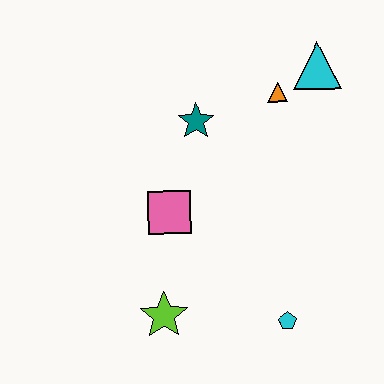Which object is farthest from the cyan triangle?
The lime star is farthest from the cyan triangle.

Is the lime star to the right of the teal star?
No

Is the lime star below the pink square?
Yes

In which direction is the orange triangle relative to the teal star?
The orange triangle is to the right of the teal star.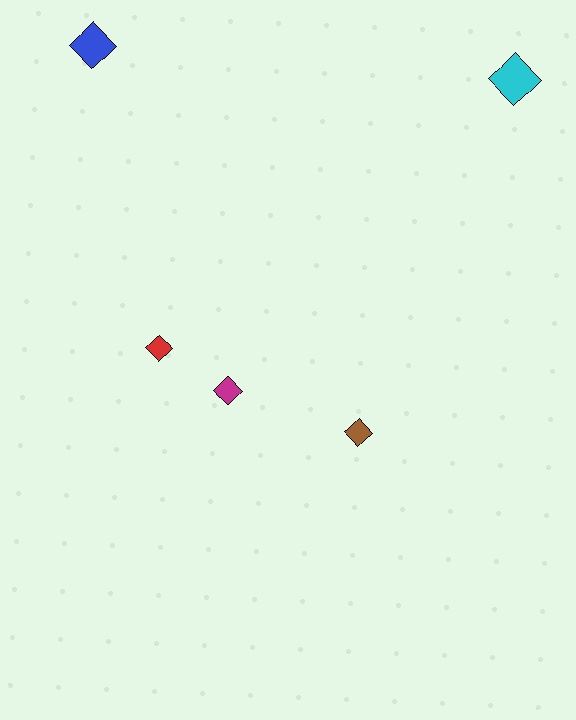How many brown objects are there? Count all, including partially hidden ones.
There is 1 brown object.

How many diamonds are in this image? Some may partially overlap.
There are 5 diamonds.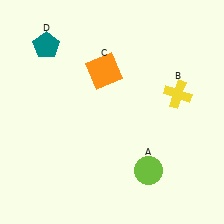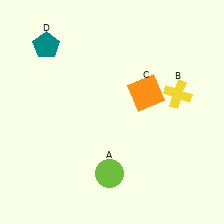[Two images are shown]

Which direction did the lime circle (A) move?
The lime circle (A) moved left.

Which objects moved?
The objects that moved are: the lime circle (A), the orange square (C).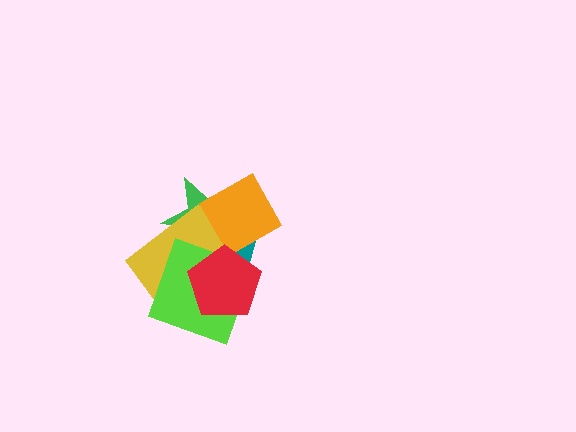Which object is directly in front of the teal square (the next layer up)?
The yellow rectangle is directly in front of the teal square.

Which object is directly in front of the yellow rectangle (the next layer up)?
The lime square is directly in front of the yellow rectangle.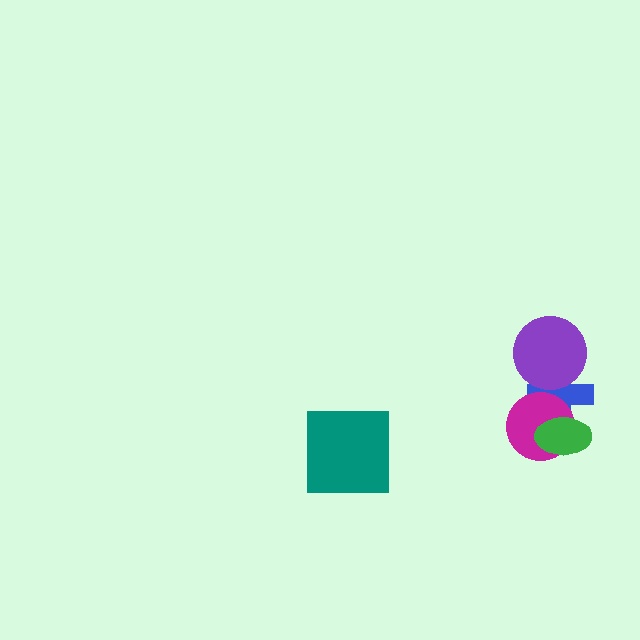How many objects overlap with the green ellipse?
2 objects overlap with the green ellipse.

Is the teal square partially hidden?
No, no other shape covers it.